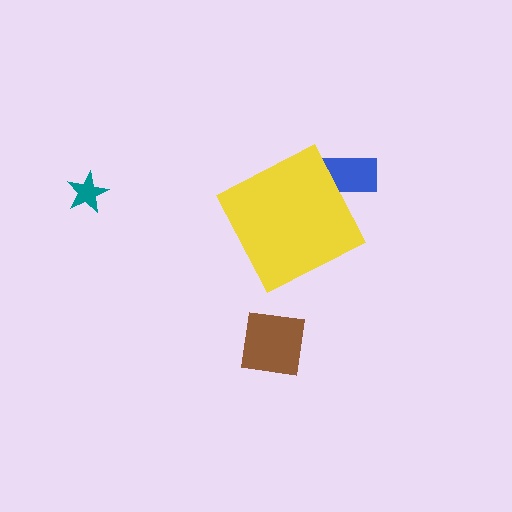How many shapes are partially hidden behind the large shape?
1 shape is partially hidden.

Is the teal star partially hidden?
No, the teal star is fully visible.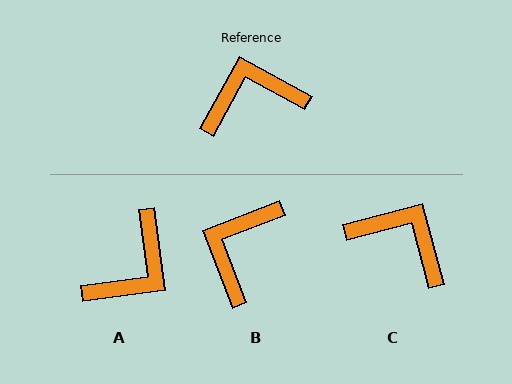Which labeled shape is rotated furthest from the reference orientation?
A, about 144 degrees away.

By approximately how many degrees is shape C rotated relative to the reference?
Approximately 46 degrees clockwise.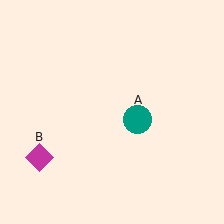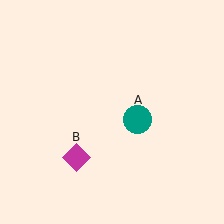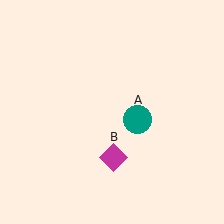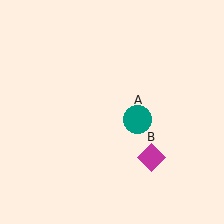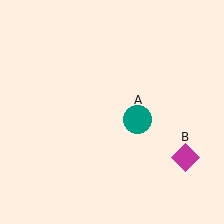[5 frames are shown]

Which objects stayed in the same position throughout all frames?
Teal circle (object A) remained stationary.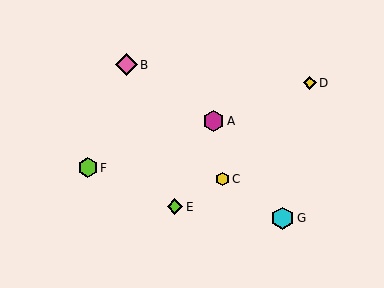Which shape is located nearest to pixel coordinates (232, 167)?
The yellow hexagon (labeled C) at (222, 179) is nearest to that location.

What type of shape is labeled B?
Shape B is a pink diamond.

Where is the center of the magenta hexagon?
The center of the magenta hexagon is at (214, 121).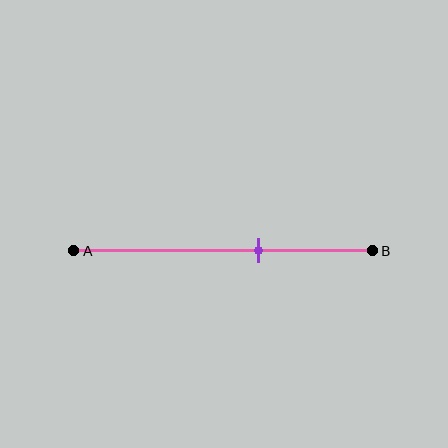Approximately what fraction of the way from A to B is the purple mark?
The purple mark is approximately 60% of the way from A to B.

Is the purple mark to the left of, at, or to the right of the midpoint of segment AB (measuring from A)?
The purple mark is to the right of the midpoint of segment AB.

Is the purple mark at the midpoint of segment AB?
No, the mark is at about 60% from A, not at the 50% midpoint.